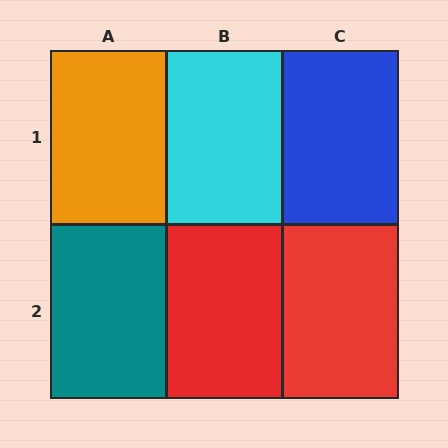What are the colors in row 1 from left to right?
Orange, cyan, blue.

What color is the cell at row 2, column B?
Red.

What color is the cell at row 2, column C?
Red.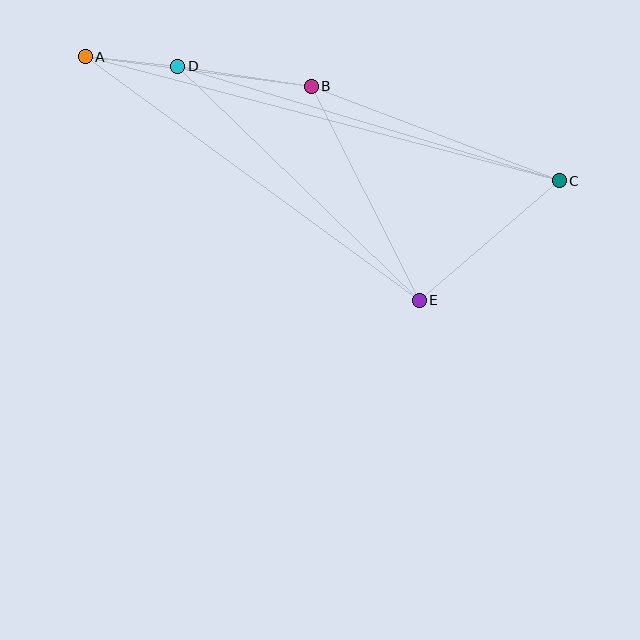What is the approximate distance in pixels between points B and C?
The distance between B and C is approximately 265 pixels.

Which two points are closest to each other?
Points A and D are closest to each other.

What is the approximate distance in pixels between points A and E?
The distance between A and E is approximately 413 pixels.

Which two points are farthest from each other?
Points A and C are farthest from each other.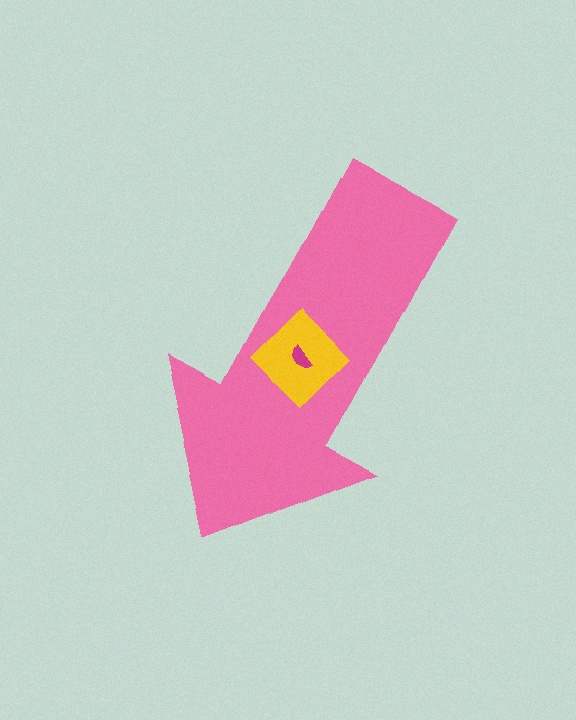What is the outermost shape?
The pink arrow.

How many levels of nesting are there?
3.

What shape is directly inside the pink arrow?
The yellow diamond.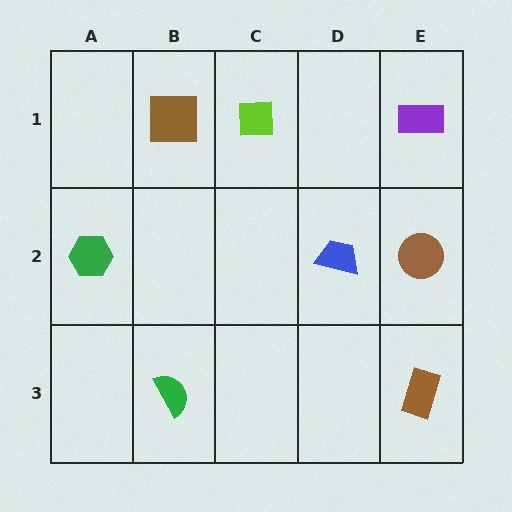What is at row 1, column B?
A brown square.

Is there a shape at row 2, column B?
No, that cell is empty.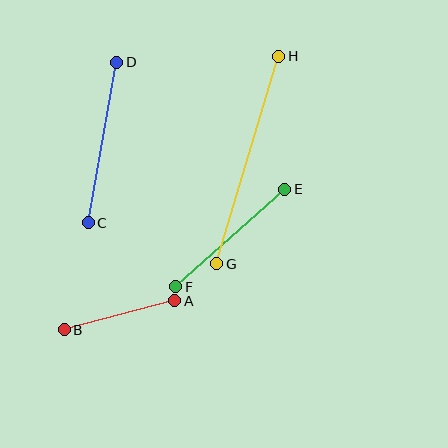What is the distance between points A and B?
The distance is approximately 114 pixels.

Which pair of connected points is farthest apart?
Points G and H are farthest apart.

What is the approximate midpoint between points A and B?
The midpoint is at approximately (119, 315) pixels.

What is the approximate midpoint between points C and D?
The midpoint is at approximately (103, 143) pixels.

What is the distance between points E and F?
The distance is approximately 146 pixels.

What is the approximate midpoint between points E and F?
The midpoint is at approximately (230, 238) pixels.